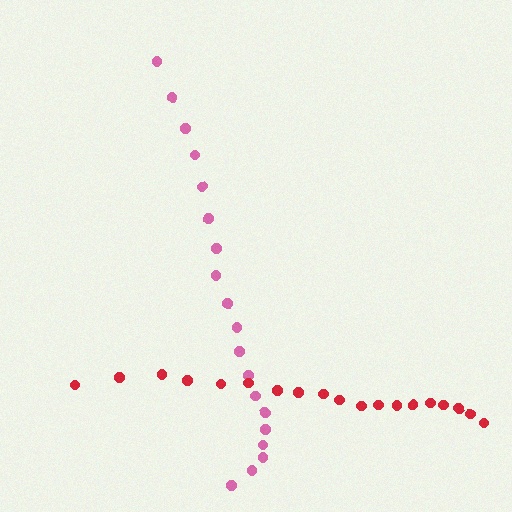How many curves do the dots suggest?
There are 2 distinct paths.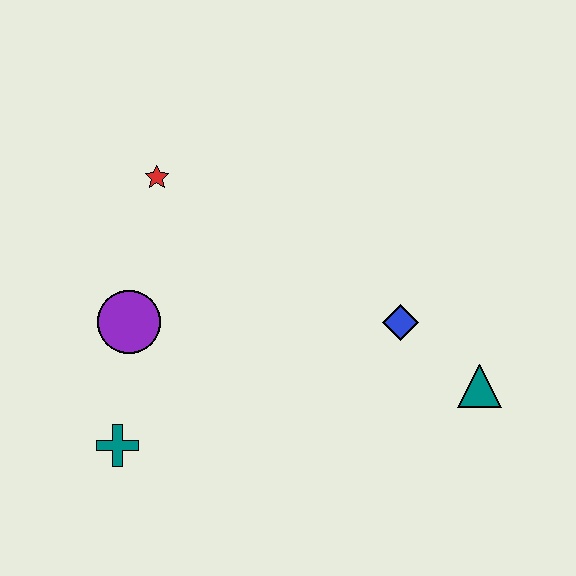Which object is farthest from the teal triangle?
The red star is farthest from the teal triangle.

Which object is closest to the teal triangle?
The blue diamond is closest to the teal triangle.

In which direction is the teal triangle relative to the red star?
The teal triangle is to the right of the red star.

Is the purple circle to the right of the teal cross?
Yes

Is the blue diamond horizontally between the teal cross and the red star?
No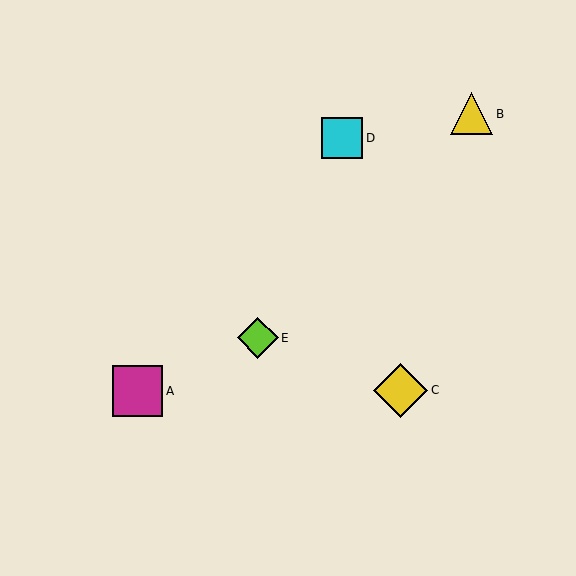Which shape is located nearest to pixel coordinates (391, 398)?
The yellow diamond (labeled C) at (401, 390) is nearest to that location.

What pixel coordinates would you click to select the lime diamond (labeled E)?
Click at (258, 338) to select the lime diamond E.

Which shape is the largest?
The yellow diamond (labeled C) is the largest.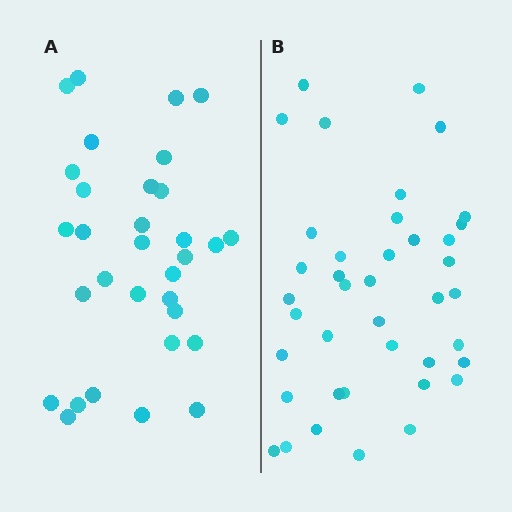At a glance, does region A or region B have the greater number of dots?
Region B (the right region) has more dots.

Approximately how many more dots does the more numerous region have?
Region B has roughly 8 or so more dots than region A.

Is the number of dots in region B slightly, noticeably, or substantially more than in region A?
Region B has noticeably more, but not dramatically so. The ratio is roughly 1.2 to 1.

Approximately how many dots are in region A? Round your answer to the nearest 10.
About 30 dots. (The exact count is 32, which rounds to 30.)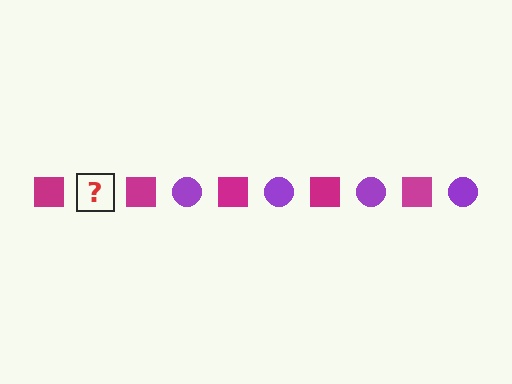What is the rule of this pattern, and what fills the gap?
The rule is that the pattern alternates between magenta square and purple circle. The gap should be filled with a purple circle.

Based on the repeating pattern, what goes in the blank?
The blank should be a purple circle.